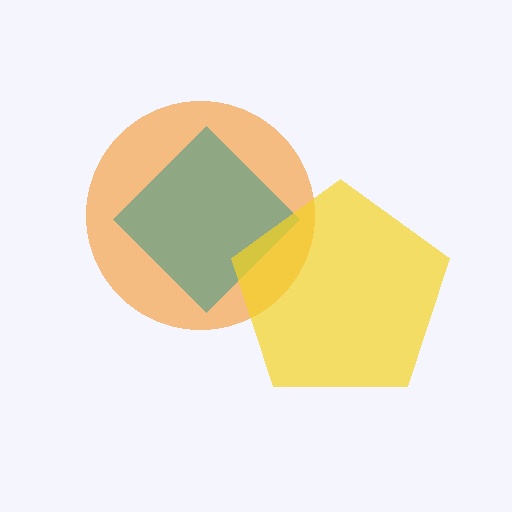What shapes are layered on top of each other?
The layered shapes are: an orange circle, a teal diamond, a yellow pentagon.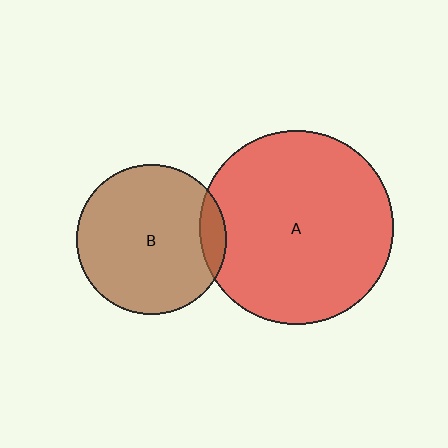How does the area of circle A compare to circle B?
Approximately 1.7 times.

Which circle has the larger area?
Circle A (red).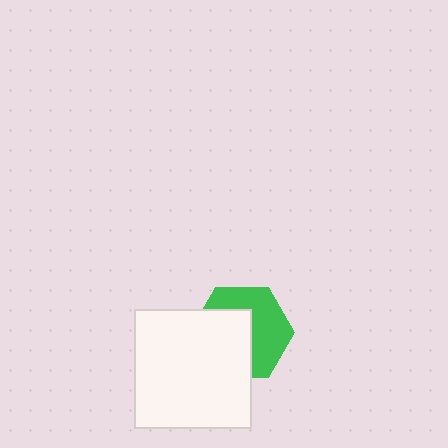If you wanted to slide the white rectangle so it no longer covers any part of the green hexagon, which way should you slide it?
Slide it toward the lower-left — that is the most direct way to separate the two shapes.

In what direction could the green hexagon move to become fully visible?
The green hexagon could move toward the upper-right. That would shift it out from behind the white rectangle entirely.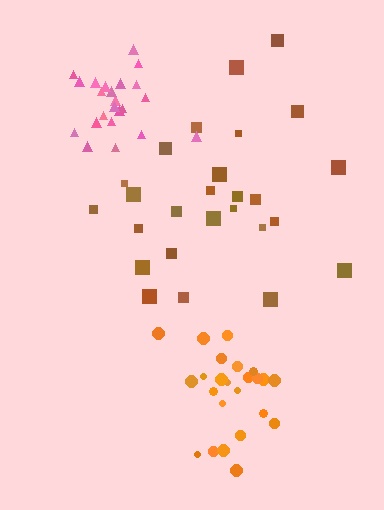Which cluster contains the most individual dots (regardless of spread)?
Brown (26).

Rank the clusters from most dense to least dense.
pink, orange, brown.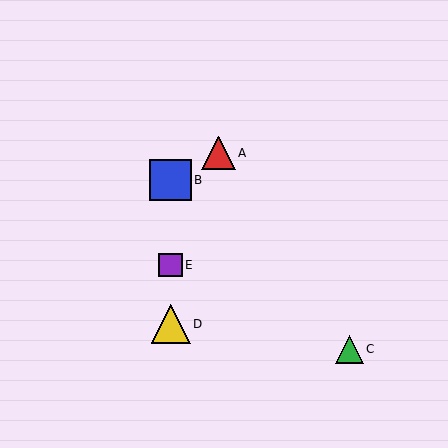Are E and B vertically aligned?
Yes, both are at x≈171.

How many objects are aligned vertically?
3 objects (B, D, E) are aligned vertically.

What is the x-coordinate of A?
Object A is at x≈218.